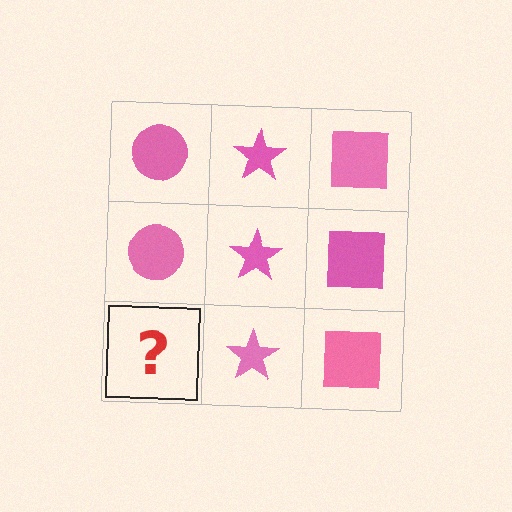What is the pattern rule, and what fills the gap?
The rule is that each column has a consistent shape. The gap should be filled with a pink circle.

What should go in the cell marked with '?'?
The missing cell should contain a pink circle.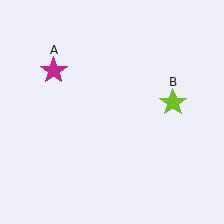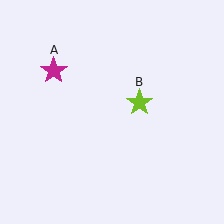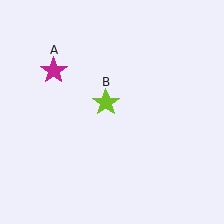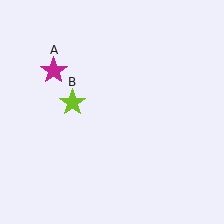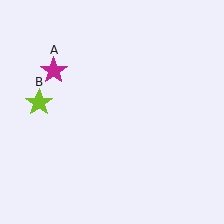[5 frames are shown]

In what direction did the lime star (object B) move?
The lime star (object B) moved left.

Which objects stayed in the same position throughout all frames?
Magenta star (object A) remained stationary.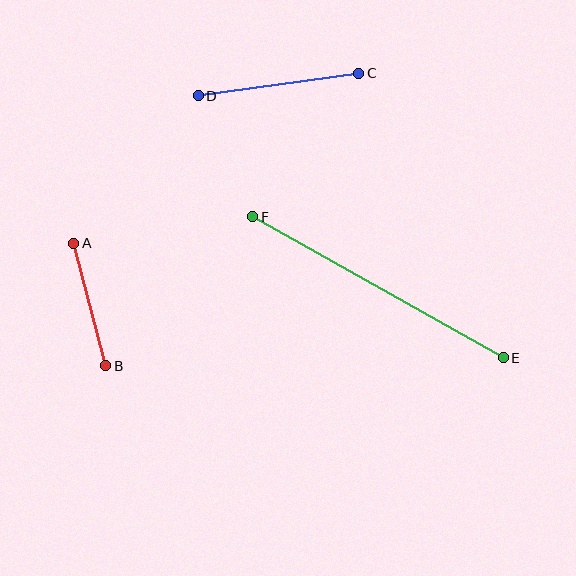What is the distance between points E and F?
The distance is approximately 288 pixels.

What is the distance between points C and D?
The distance is approximately 162 pixels.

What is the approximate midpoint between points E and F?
The midpoint is at approximately (378, 287) pixels.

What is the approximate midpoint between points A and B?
The midpoint is at approximately (90, 304) pixels.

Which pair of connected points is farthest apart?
Points E and F are farthest apart.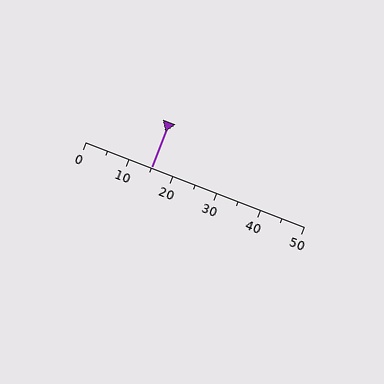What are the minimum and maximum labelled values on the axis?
The axis runs from 0 to 50.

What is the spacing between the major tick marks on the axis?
The major ticks are spaced 10 apart.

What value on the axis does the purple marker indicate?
The marker indicates approximately 15.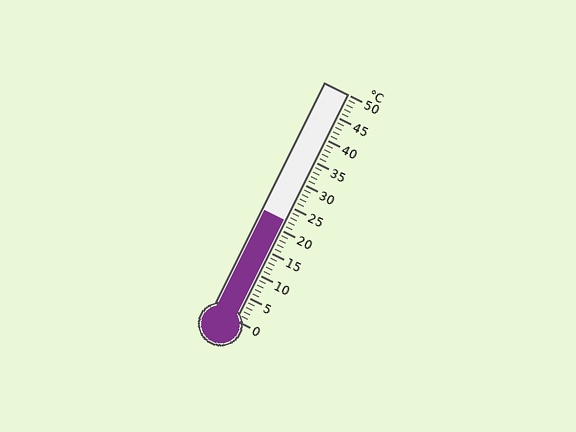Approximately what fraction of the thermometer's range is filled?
The thermometer is filled to approximately 45% of its range.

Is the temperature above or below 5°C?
The temperature is above 5°C.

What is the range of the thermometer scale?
The thermometer scale ranges from 0°C to 50°C.